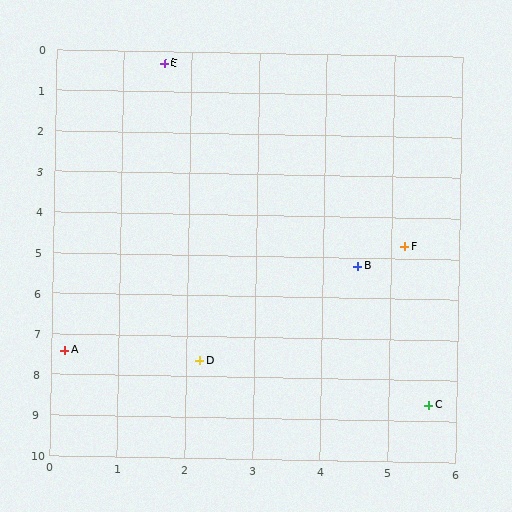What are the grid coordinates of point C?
Point C is at approximately (5.6, 8.6).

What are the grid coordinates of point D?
Point D is at approximately (2.2, 7.6).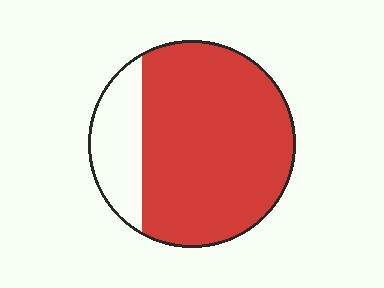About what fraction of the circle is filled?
About four fifths (4/5).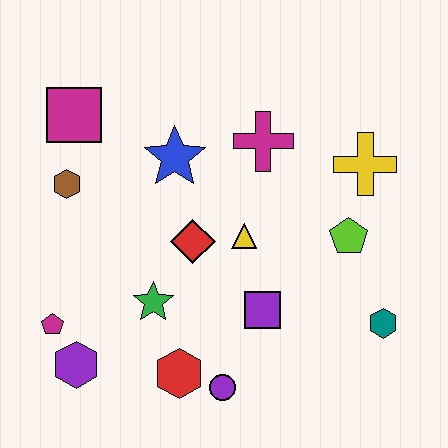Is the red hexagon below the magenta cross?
Yes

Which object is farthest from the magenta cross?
The purple hexagon is farthest from the magenta cross.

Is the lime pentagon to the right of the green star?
Yes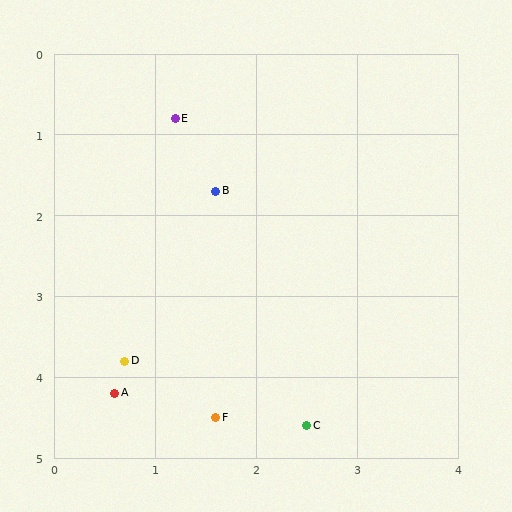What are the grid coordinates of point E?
Point E is at approximately (1.2, 0.8).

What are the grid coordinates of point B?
Point B is at approximately (1.6, 1.7).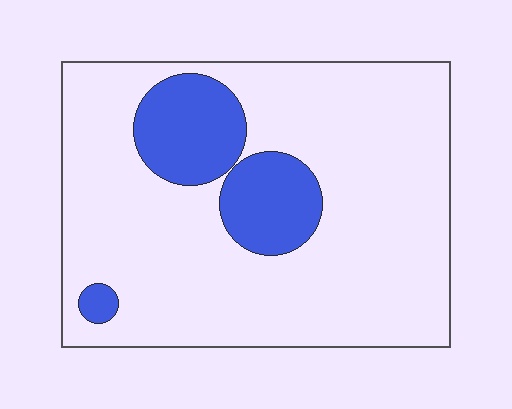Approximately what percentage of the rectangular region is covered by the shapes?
Approximately 20%.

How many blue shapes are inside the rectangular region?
3.